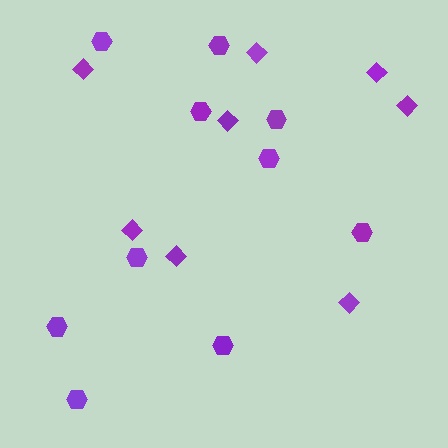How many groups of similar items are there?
There are 2 groups: one group of diamonds (8) and one group of hexagons (10).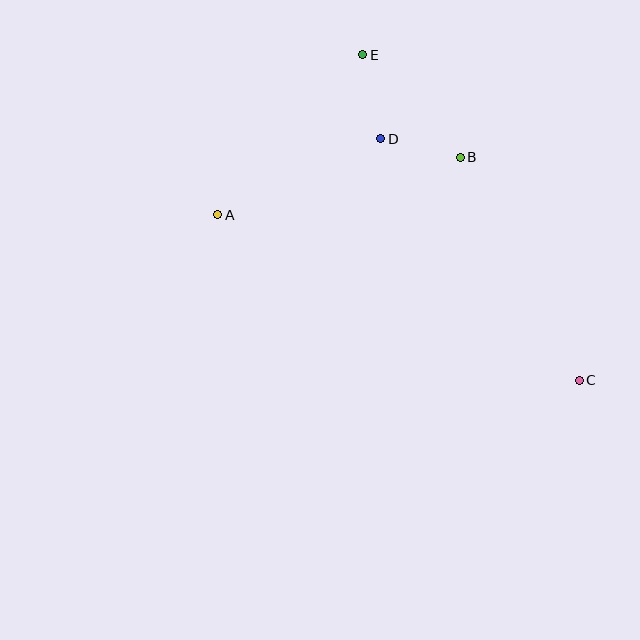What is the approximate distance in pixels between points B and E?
The distance between B and E is approximately 141 pixels.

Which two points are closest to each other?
Points B and D are closest to each other.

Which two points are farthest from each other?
Points A and C are farthest from each other.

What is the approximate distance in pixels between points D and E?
The distance between D and E is approximately 86 pixels.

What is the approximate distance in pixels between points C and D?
The distance between C and D is approximately 313 pixels.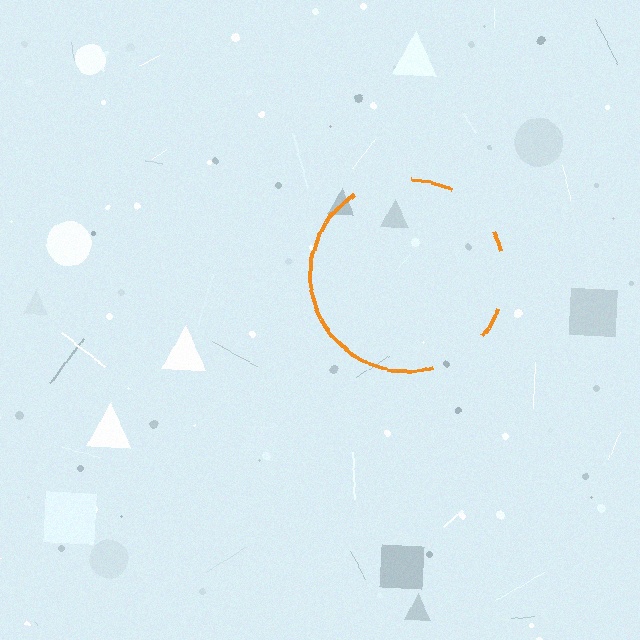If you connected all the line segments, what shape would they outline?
They would outline a circle.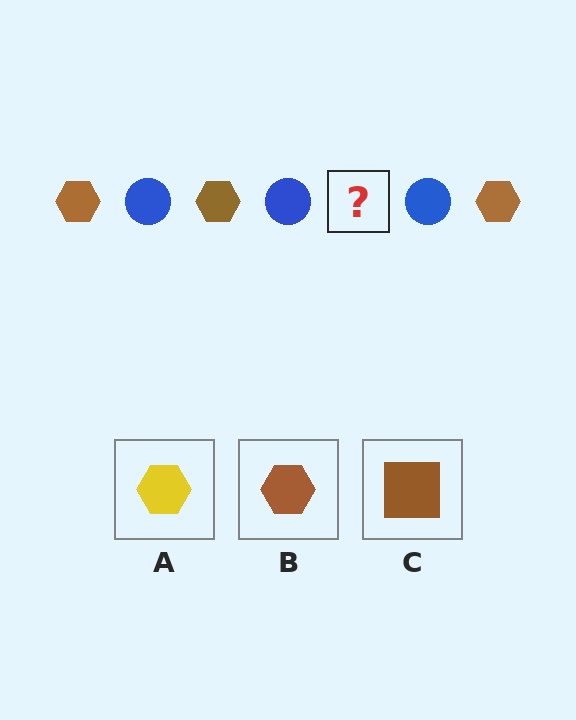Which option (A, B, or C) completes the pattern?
B.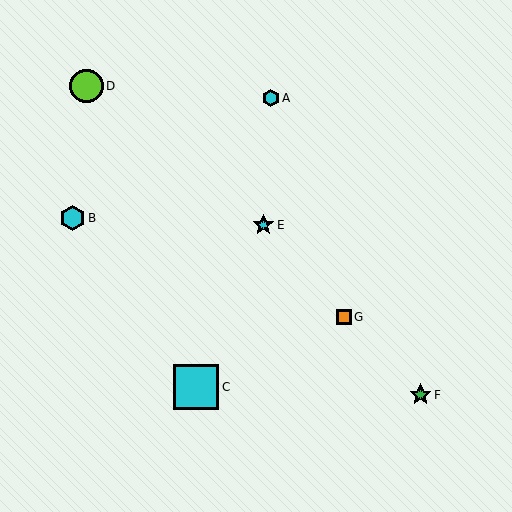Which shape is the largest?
The cyan square (labeled C) is the largest.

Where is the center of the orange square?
The center of the orange square is at (344, 317).